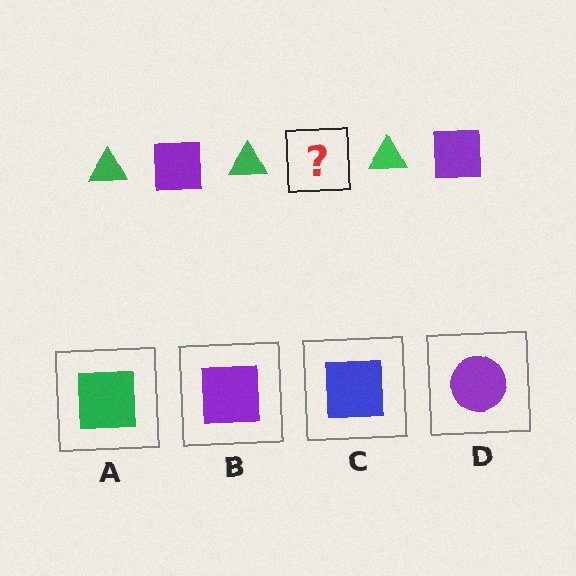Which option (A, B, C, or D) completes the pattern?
B.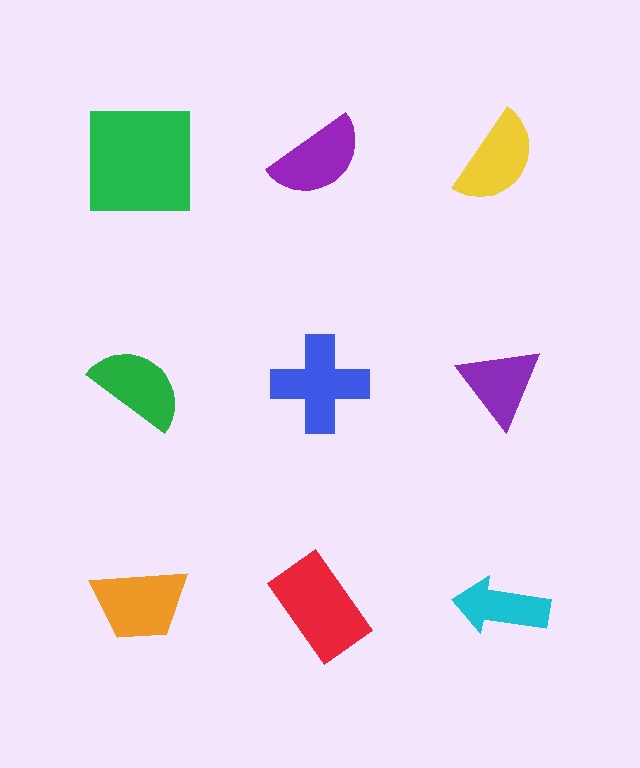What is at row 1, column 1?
A green square.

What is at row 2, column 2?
A blue cross.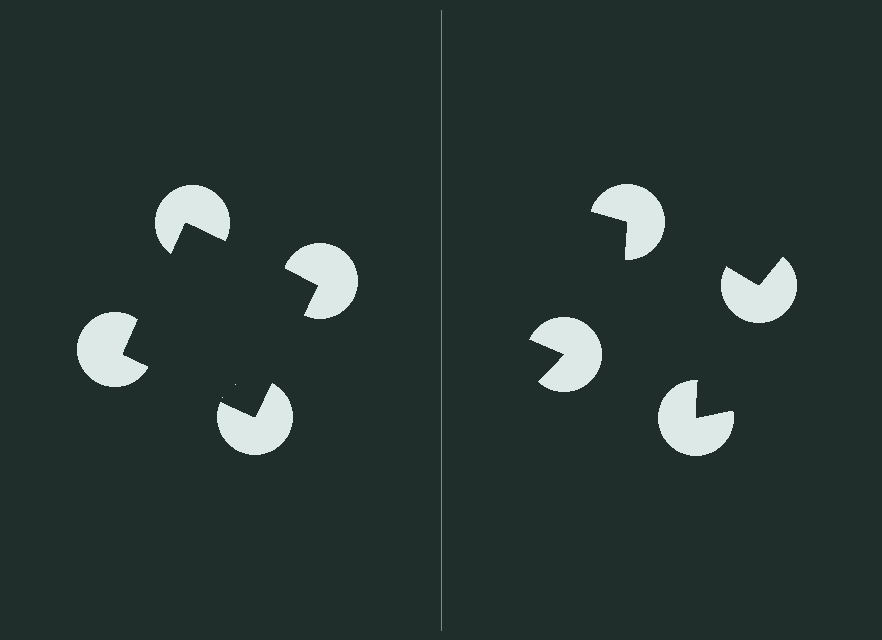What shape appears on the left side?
An illusory square.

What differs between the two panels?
The pac-man discs are positioned identically on both sides; only the wedge orientations differ. On the left they align to a square; on the right they are misaligned.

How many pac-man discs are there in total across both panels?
8 — 4 on each side.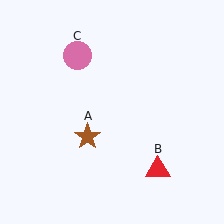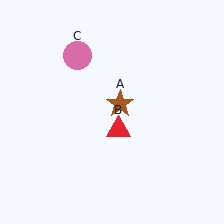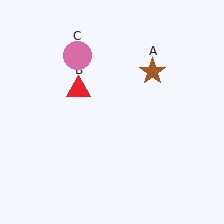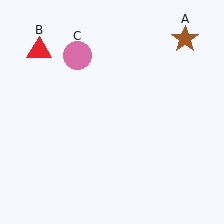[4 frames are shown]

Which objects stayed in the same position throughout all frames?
Pink circle (object C) remained stationary.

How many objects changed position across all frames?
2 objects changed position: brown star (object A), red triangle (object B).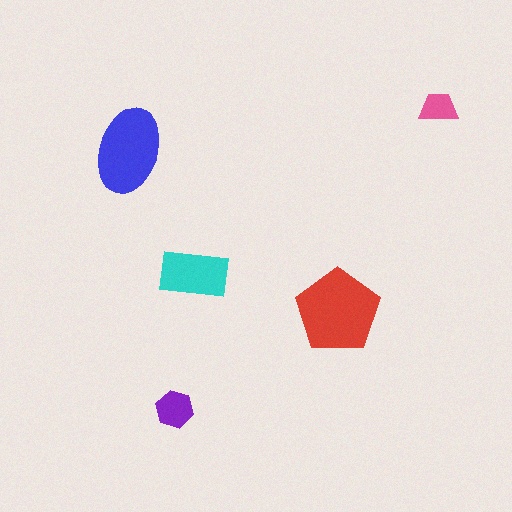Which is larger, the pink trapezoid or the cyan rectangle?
The cyan rectangle.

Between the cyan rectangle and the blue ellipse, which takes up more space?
The blue ellipse.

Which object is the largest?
The red pentagon.